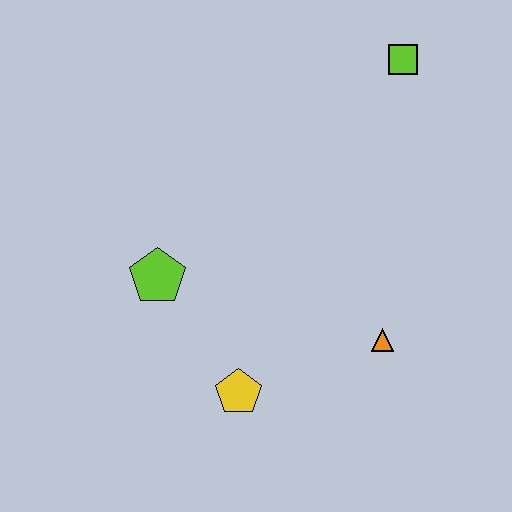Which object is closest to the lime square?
The orange triangle is closest to the lime square.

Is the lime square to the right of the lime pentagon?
Yes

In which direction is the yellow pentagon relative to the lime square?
The yellow pentagon is below the lime square.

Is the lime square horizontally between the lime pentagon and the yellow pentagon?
No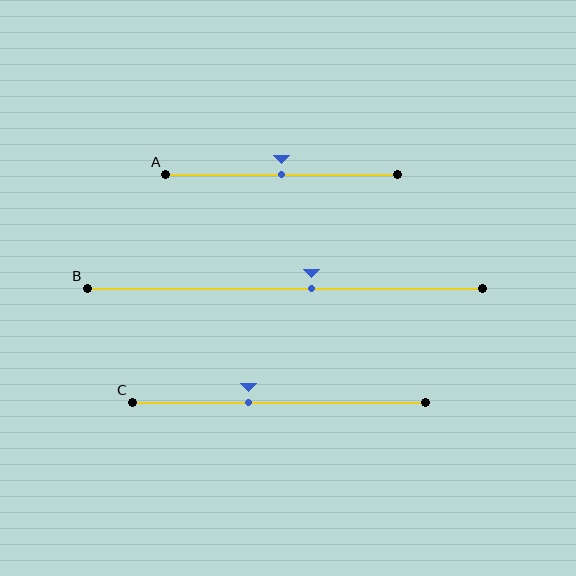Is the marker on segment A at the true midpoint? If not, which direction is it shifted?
Yes, the marker on segment A is at the true midpoint.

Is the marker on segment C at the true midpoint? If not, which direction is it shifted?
No, the marker on segment C is shifted to the left by about 10% of the segment length.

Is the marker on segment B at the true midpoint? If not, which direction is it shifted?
No, the marker on segment B is shifted to the right by about 7% of the segment length.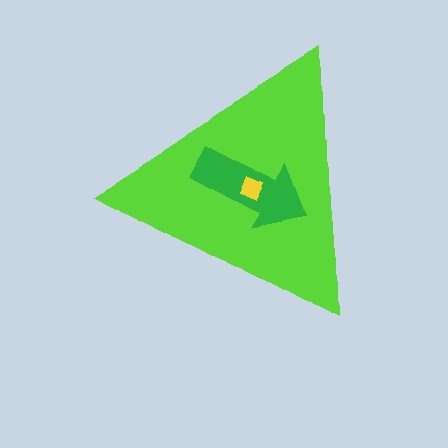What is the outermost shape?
The lime triangle.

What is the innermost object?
The yellow square.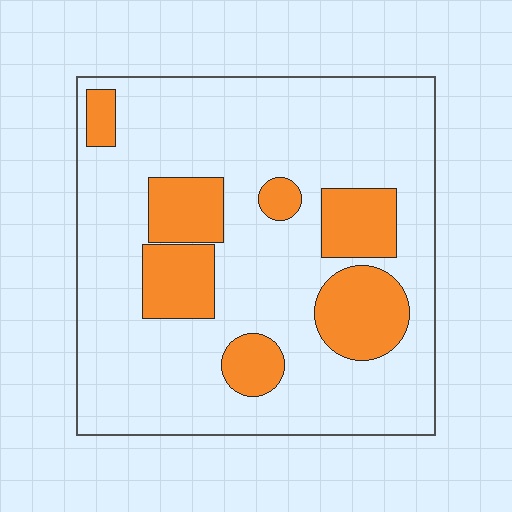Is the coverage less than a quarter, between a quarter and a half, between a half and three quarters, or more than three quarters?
Less than a quarter.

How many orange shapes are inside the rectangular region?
7.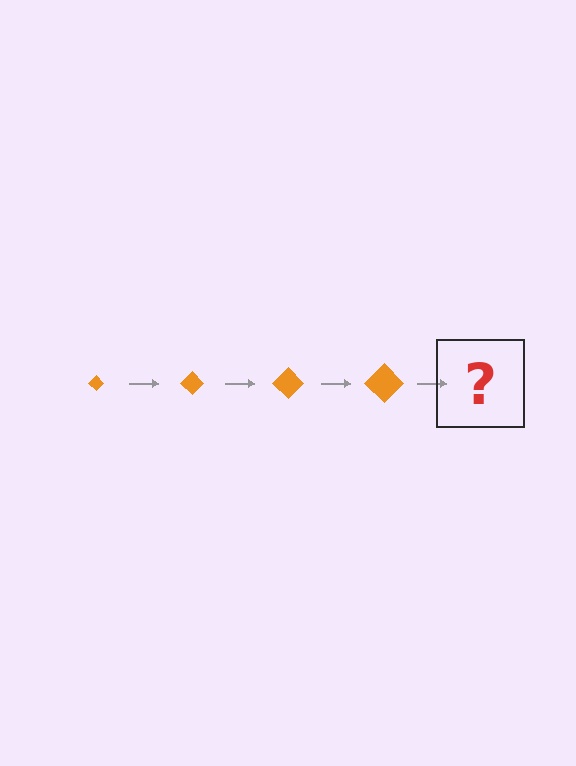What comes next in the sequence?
The next element should be an orange diamond, larger than the previous one.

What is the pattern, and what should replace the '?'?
The pattern is that the diamond gets progressively larger each step. The '?' should be an orange diamond, larger than the previous one.